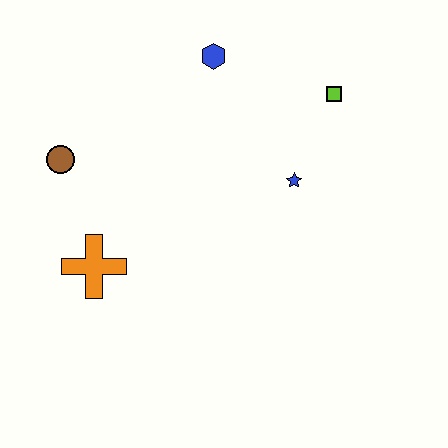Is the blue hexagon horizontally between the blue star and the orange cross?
Yes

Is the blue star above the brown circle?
No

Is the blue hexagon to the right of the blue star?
No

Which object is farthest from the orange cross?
The lime square is farthest from the orange cross.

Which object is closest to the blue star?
The lime square is closest to the blue star.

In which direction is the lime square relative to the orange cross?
The lime square is to the right of the orange cross.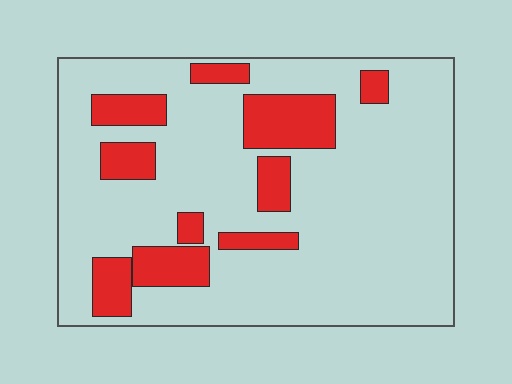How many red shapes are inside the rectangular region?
10.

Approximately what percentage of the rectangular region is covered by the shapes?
Approximately 20%.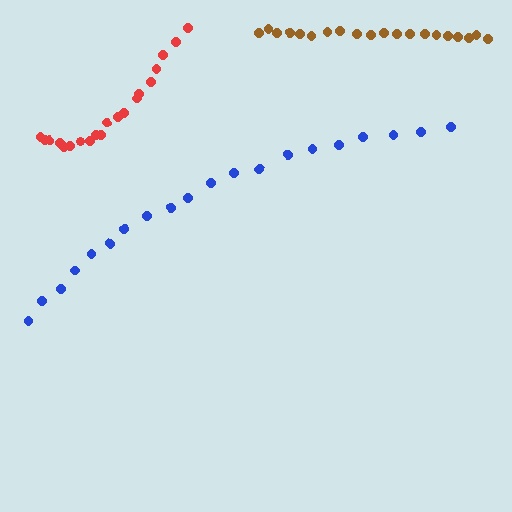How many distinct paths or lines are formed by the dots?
There are 3 distinct paths.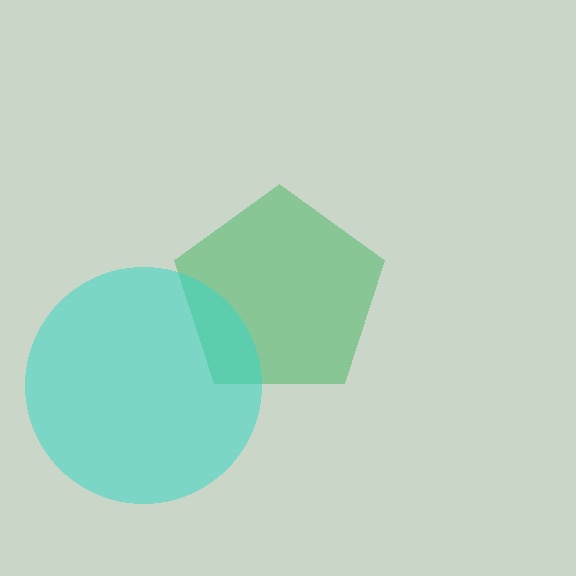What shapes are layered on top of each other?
The layered shapes are: a green pentagon, a cyan circle.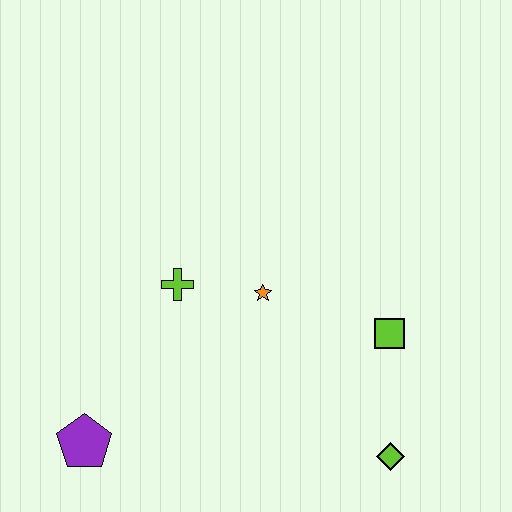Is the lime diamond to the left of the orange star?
No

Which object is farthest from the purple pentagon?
The lime square is farthest from the purple pentagon.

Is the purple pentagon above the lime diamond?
Yes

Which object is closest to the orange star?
The lime cross is closest to the orange star.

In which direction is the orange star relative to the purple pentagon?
The orange star is to the right of the purple pentagon.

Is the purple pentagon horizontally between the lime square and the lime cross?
No